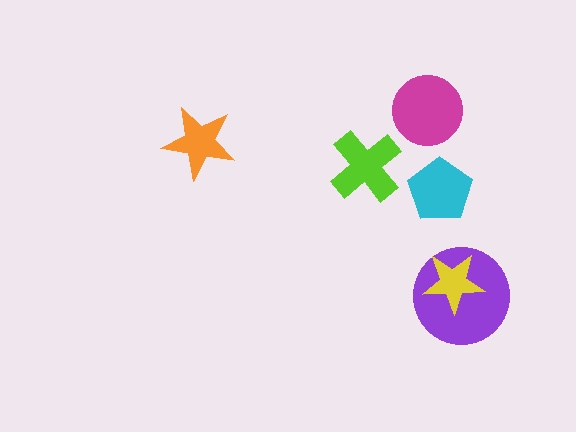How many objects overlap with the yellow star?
1 object overlaps with the yellow star.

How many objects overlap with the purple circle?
1 object overlaps with the purple circle.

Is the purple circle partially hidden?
Yes, it is partially covered by another shape.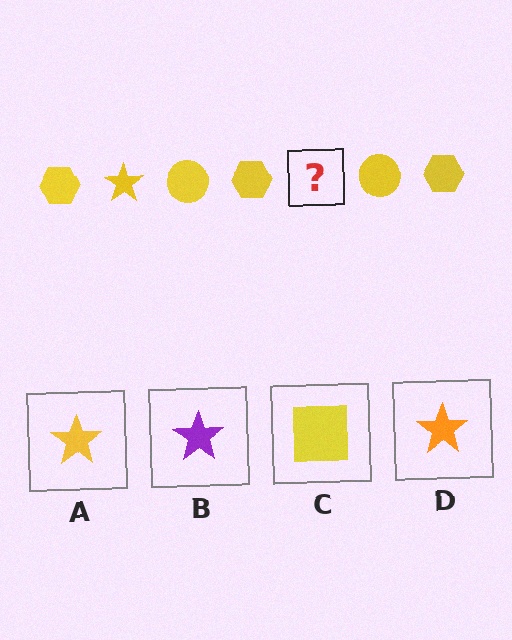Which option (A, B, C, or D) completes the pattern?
A.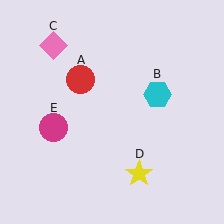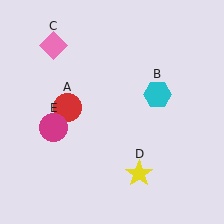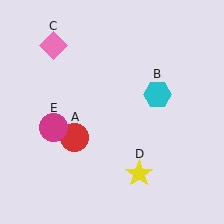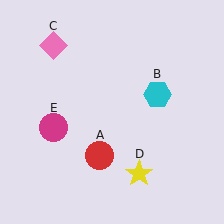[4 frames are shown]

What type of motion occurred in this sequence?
The red circle (object A) rotated counterclockwise around the center of the scene.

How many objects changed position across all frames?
1 object changed position: red circle (object A).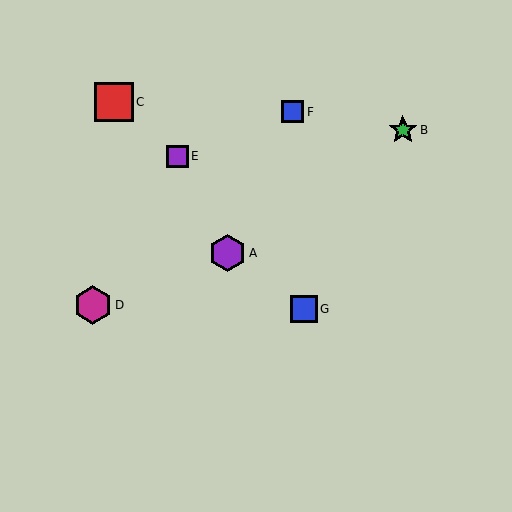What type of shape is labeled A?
Shape A is a purple hexagon.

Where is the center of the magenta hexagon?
The center of the magenta hexagon is at (93, 305).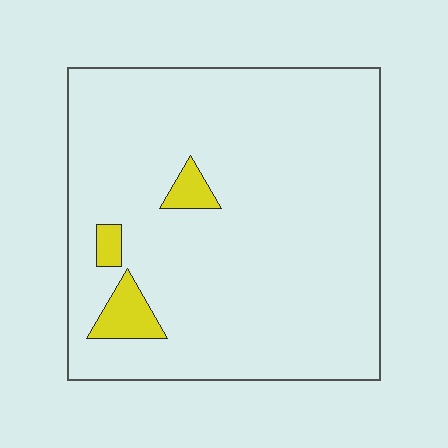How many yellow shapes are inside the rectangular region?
3.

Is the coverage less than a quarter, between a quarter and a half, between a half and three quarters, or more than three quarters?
Less than a quarter.